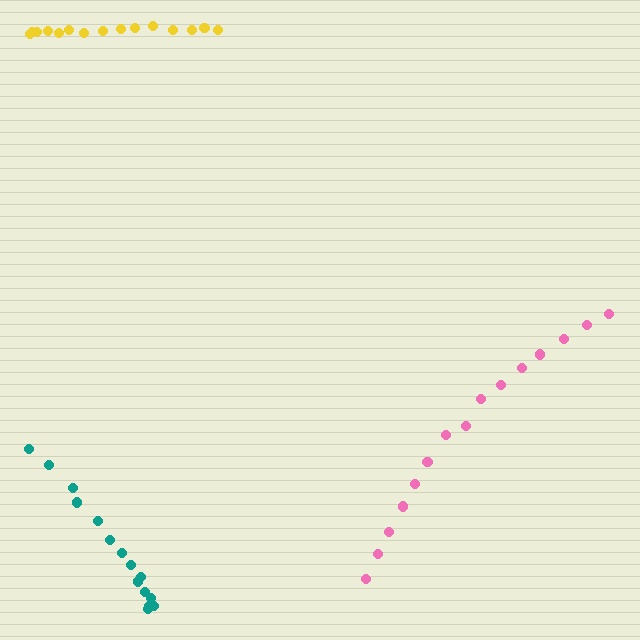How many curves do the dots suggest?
There are 3 distinct paths.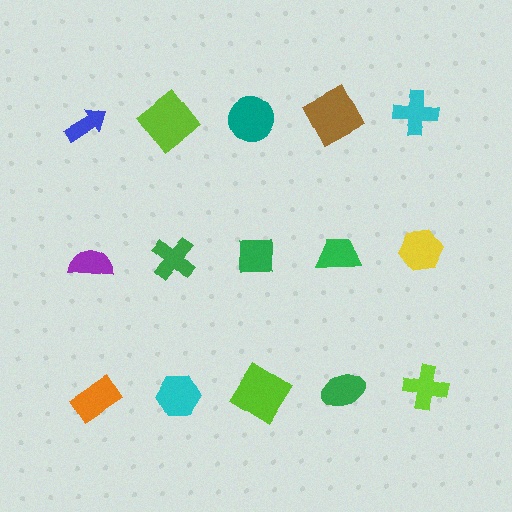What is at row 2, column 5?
A yellow hexagon.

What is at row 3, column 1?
An orange rectangle.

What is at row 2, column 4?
A green trapezoid.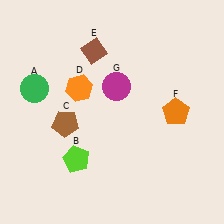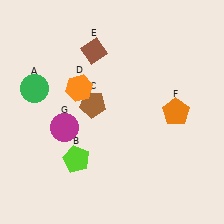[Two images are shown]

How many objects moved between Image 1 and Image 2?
2 objects moved between the two images.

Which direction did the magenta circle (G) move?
The magenta circle (G) moved left.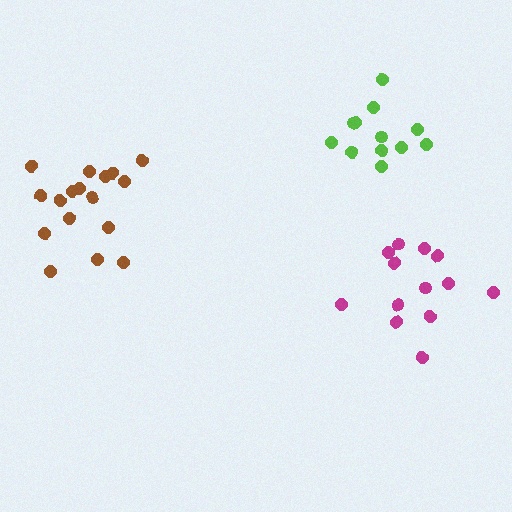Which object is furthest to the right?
The magenta cluster is rightmost.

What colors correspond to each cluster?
The clusters are colored: brown, magenta, lime.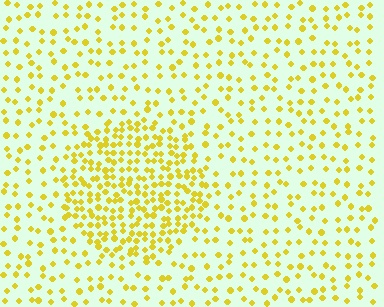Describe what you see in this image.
The image contains small yellow elements arranged at two different densities. A circle-shaped region is visible where the elements are more densely packed than the surrounding area.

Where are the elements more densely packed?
The elements are more densely packed inside the circle boundary.